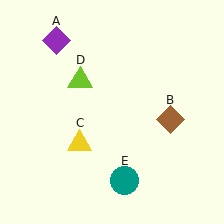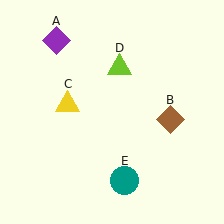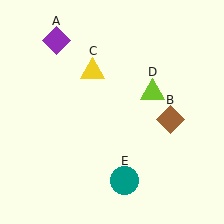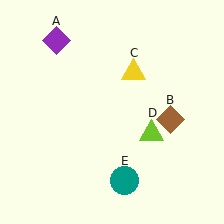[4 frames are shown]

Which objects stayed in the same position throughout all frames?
Purple diamond (object A) and brown diamond (object B) and teal circle (object E) remained stationary.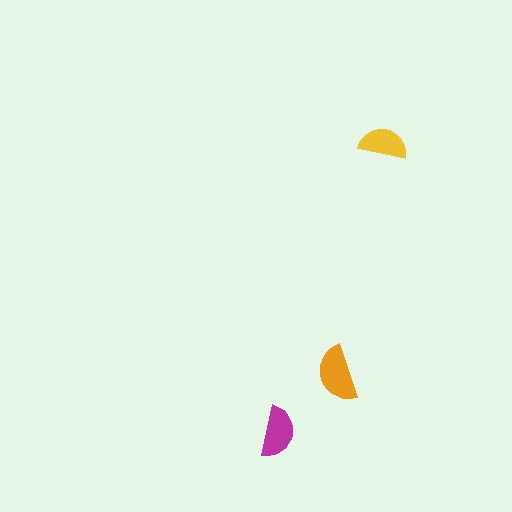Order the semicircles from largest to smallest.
the orange one, the magenta one, the yellow one.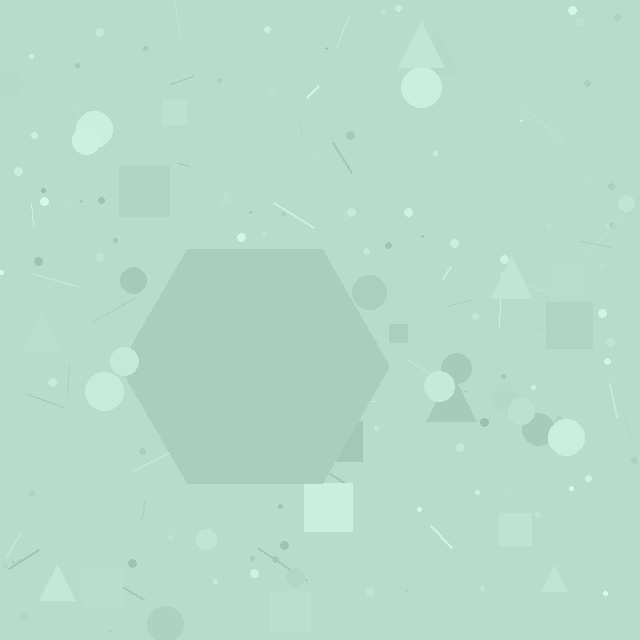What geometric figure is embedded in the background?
A hexagon is embedded in the background.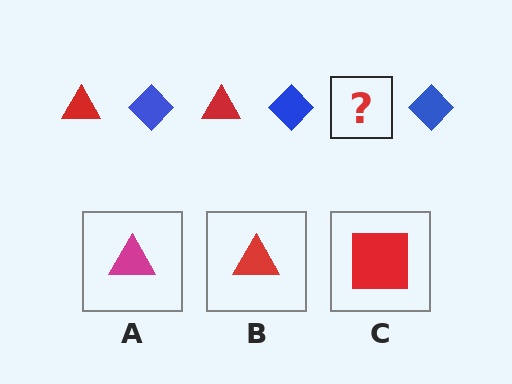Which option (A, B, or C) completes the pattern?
B.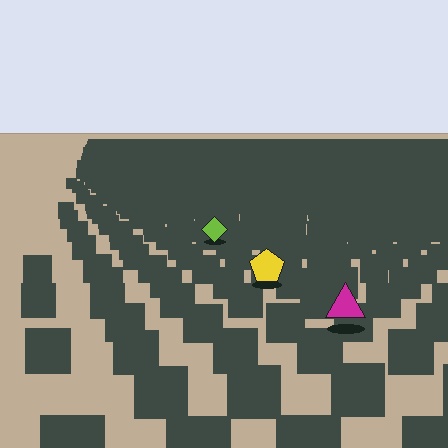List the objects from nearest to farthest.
From nearest to farthest: the magenta triangle, the yellow pentagon, the lime diamond.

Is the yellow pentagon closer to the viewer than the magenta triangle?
No. The magenta triangle is closer — you can tell from the texture gradient: the ground texture is coarser near it.